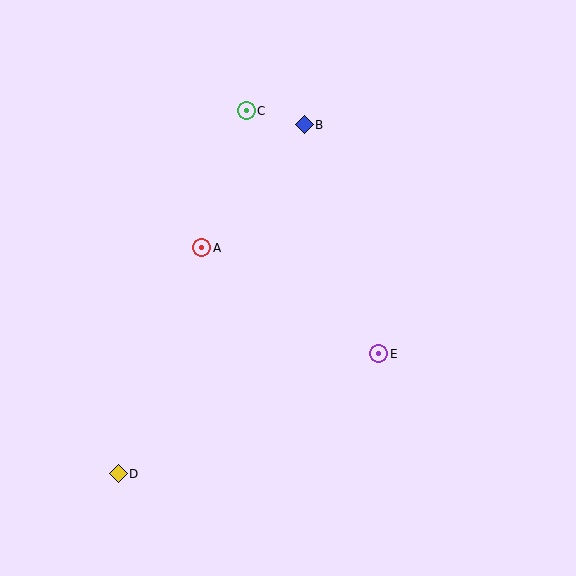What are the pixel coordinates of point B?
Point B is at (304, 125).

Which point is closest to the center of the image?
Point A at (202, 248) is closest to the center.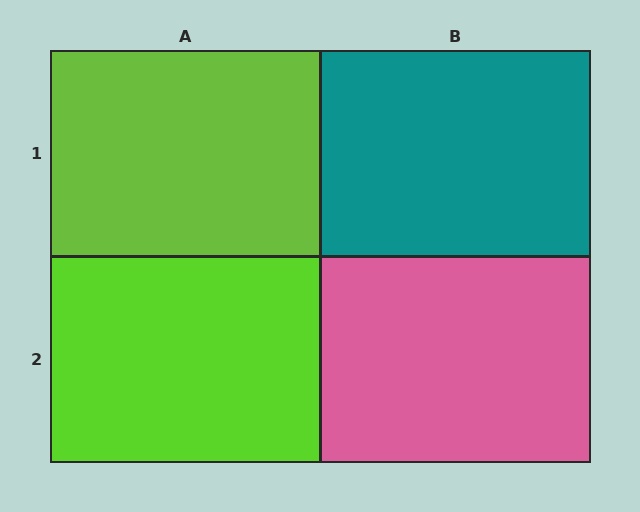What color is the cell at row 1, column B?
Teal.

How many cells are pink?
1 cell is pink.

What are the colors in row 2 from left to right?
Lime, pink.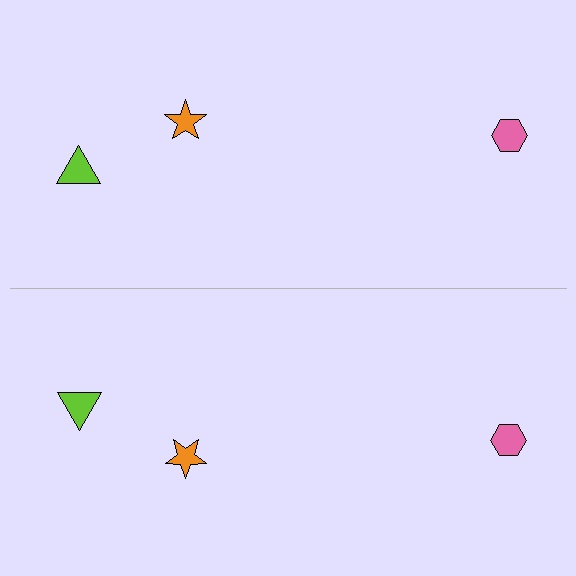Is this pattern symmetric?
Yes, this pattern has bilateral (reflection) symmetry.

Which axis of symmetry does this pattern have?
The pattern has a horizontal axis of symmetry running through the center of the image.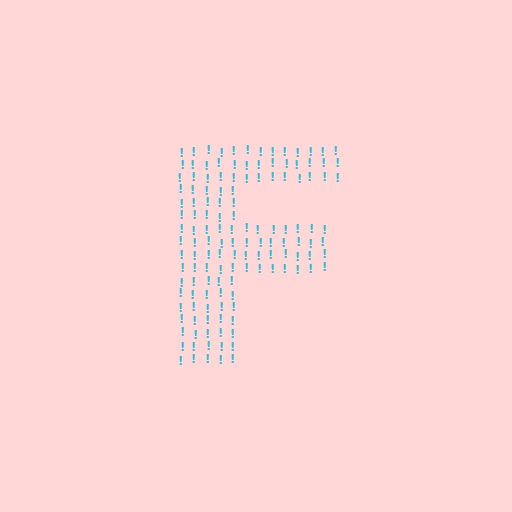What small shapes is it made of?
It is made of small exclamation marks.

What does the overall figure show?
The overall figure shows the letter F.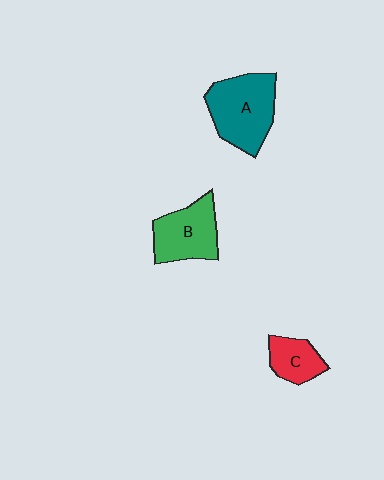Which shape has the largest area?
Shape A (teal).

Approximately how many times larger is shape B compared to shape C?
Approximately 1.7 times.